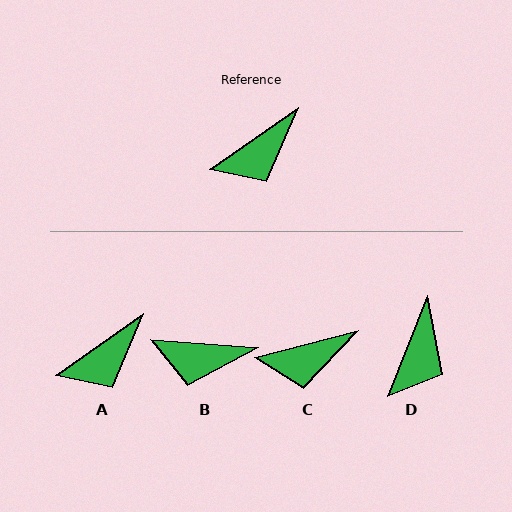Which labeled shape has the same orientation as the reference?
A.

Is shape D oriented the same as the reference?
No, it is off by about 34 degrees.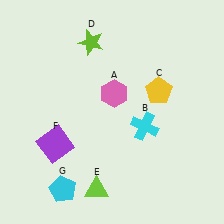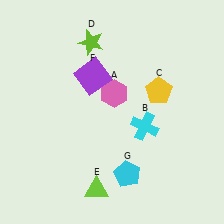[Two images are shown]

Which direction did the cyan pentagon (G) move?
The cyan pentagon (G) moved right.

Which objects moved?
The objects that moved are: the purple square (F), the cyan pentagon (G).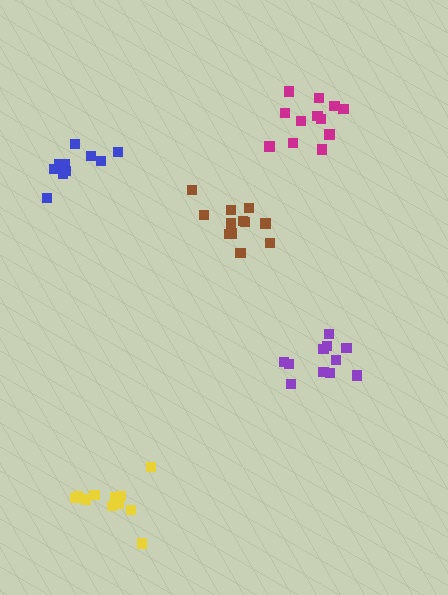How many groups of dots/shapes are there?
There are 5 groups.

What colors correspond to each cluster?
The clusters are colored: magenta, brown, purple, blue, yellow.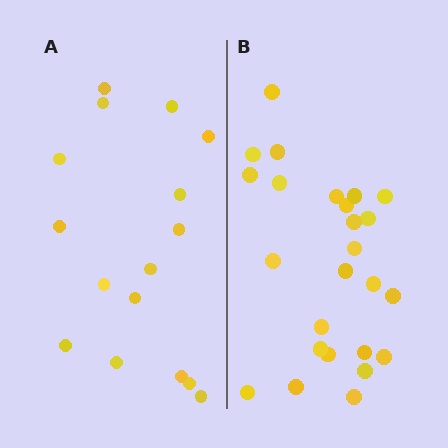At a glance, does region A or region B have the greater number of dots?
Region B (the right region) has more dots.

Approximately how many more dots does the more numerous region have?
Region B has roughly 8 or so more dots than region A.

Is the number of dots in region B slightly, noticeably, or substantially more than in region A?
Region B has substantially more. The ratio is roughly 1.6 to 1.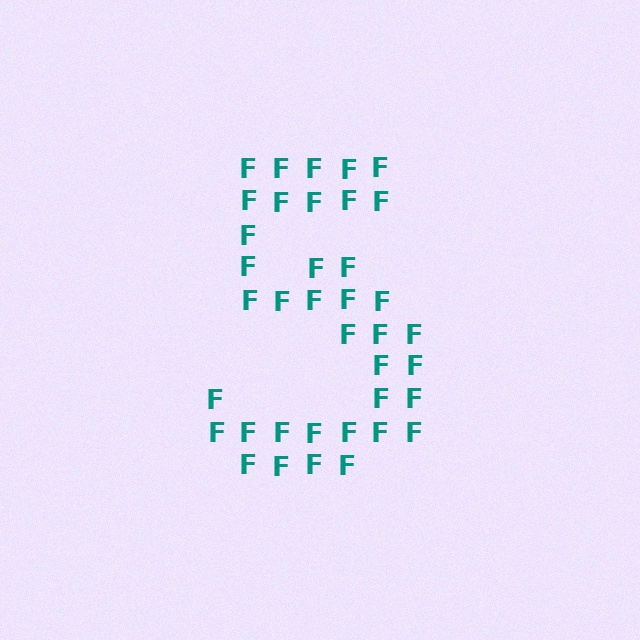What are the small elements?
The small elements are letter F's.